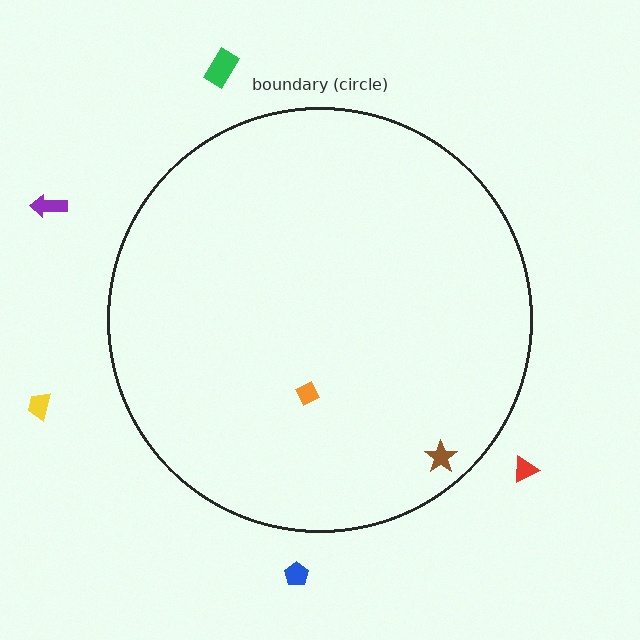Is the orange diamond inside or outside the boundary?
Inside.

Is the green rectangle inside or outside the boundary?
Outside.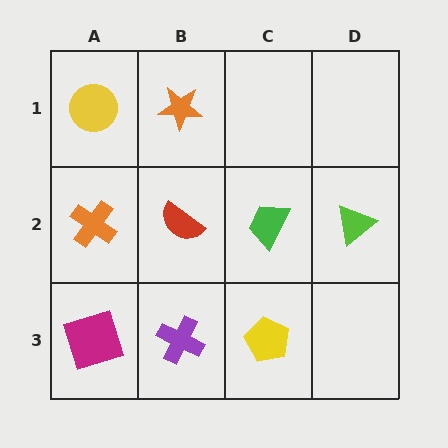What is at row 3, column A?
A magenta square.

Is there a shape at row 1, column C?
No, that cell is empty.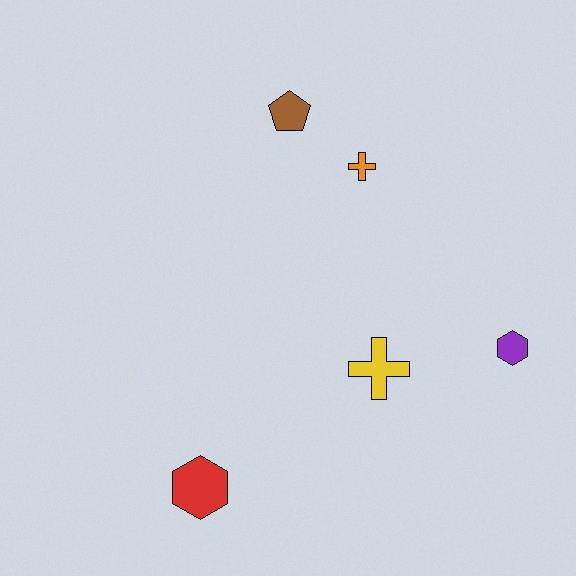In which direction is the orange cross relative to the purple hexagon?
The orange cross is above the purple hexagon.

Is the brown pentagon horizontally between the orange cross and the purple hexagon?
No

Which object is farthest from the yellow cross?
The brown pentagon is farthest from the yellow cross.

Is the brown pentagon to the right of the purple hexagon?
No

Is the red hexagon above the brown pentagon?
No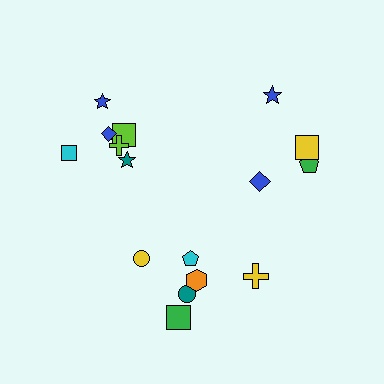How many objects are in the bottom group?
There are 7 objects.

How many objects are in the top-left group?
There are 7 objects.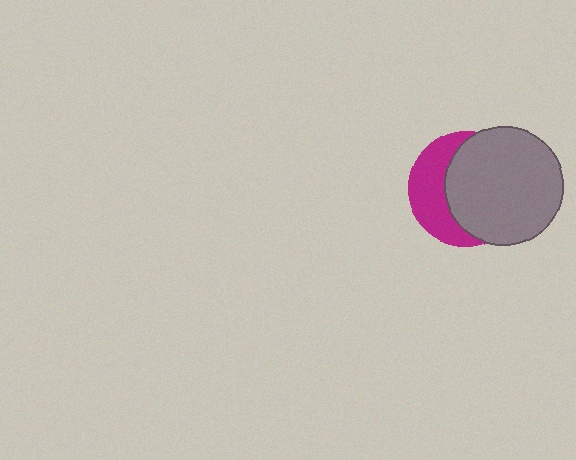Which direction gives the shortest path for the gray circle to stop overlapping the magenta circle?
Moving right gives the shortest separation.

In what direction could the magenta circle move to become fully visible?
The magenta circle could move left. That would shift it out from behind the gray circle entirely.